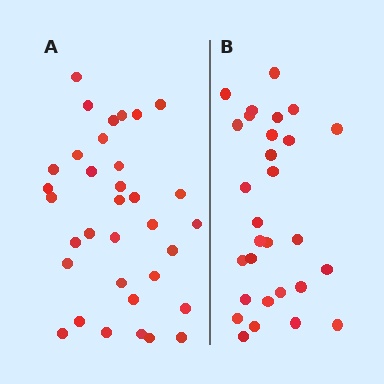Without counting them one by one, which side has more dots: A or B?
Region A (the left region) has more dots.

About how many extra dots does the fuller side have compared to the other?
Region A has about 5 more dots than region B.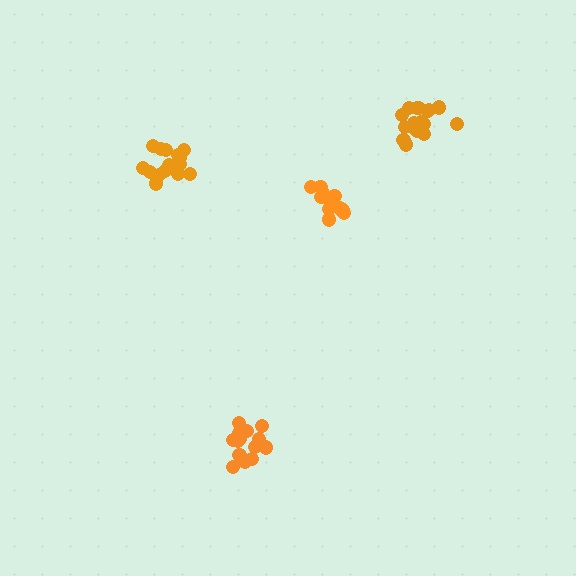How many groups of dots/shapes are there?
There are 4 groups.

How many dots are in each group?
Group 1: 15 dots, Group 2: 14 dots, Group 3: 17 dots, Group 4: 16 dots (62 total).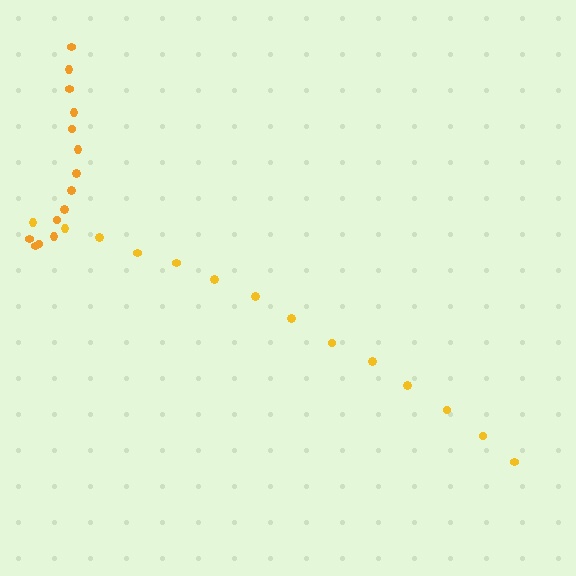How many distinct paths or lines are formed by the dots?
There are 2 distinct paths.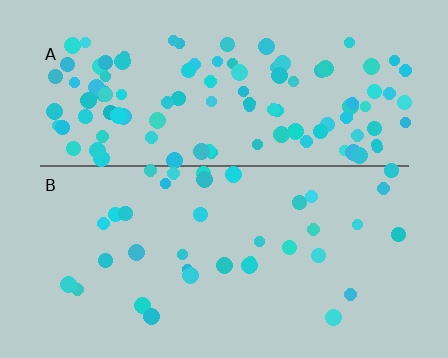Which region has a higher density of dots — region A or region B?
A (the top).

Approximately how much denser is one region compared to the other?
Approximately 2.9× — region A over region B.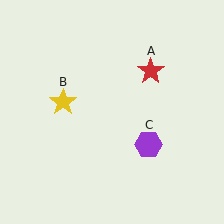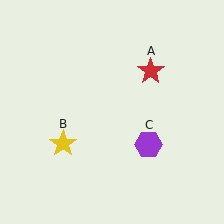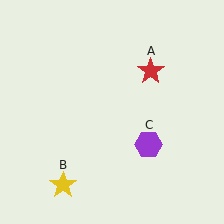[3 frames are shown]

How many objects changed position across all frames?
1 object changed position: yellow star (object B).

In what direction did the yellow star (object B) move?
The yellow star (object B) moved down.